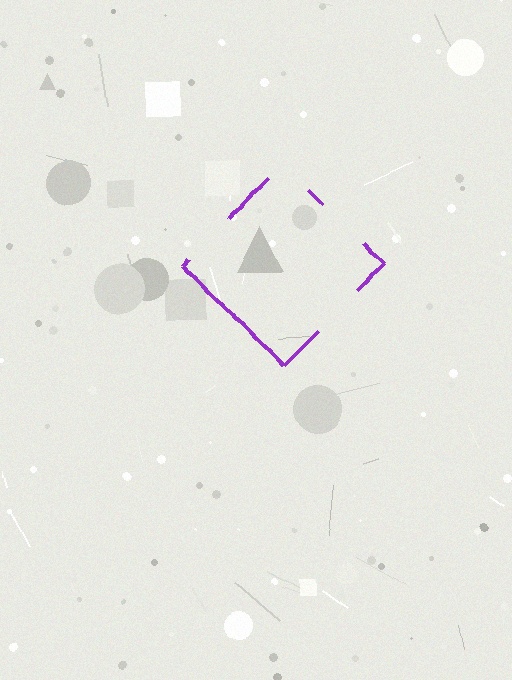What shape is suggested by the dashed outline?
The dashed outline suggests a diamond.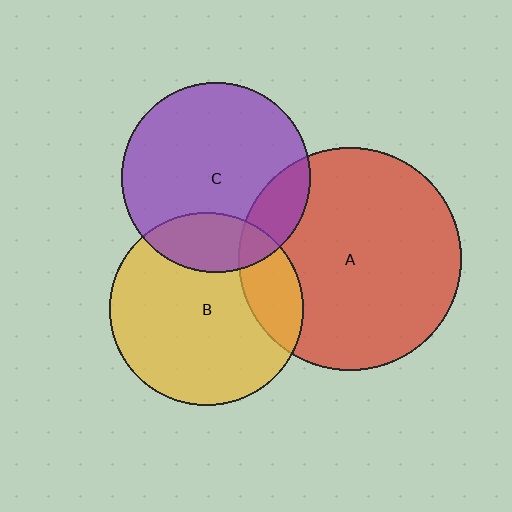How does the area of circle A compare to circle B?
Approximately 1.3 times.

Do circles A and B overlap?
Yes.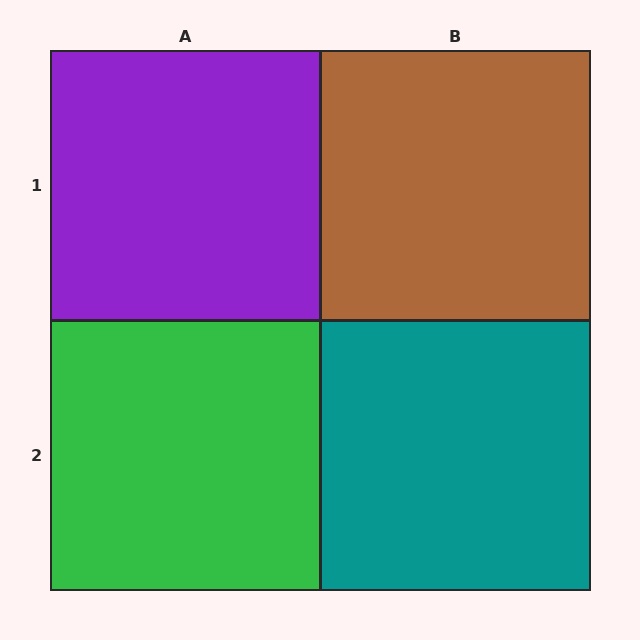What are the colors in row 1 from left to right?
Purple, brown.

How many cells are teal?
1 cell is teal.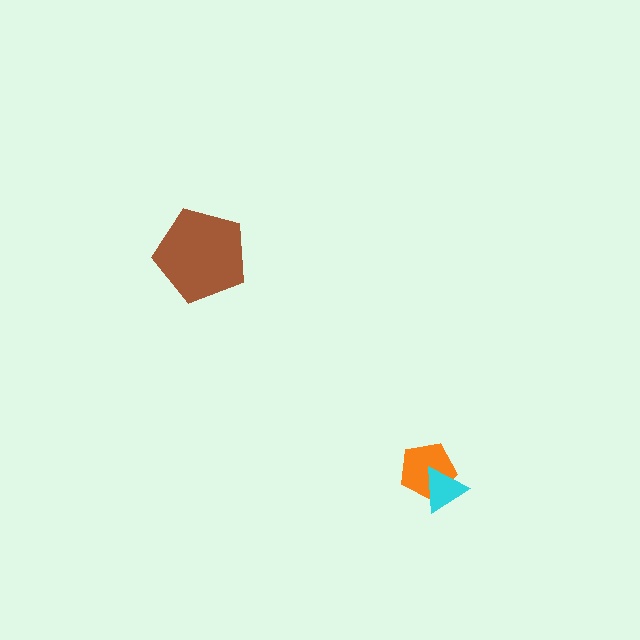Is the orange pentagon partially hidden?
Yes, it is partially covered by another shape.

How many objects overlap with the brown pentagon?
0 objects overlap with the brown pentagon.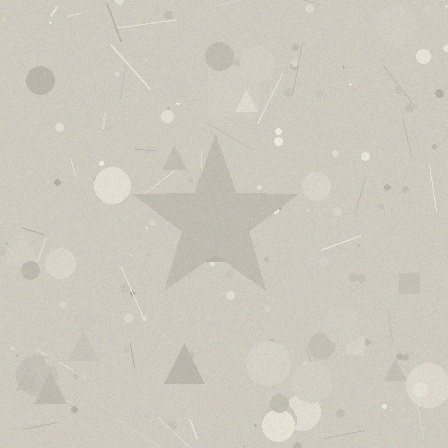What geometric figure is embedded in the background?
A star is embedded in the background.